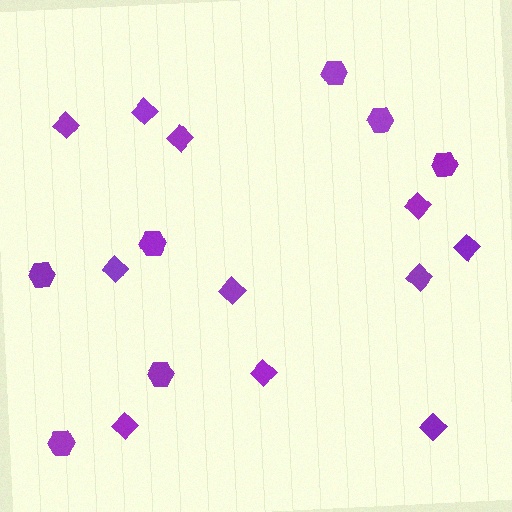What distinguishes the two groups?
There are 2 groups: one group of diamonds (11) and one group of hexagons (7).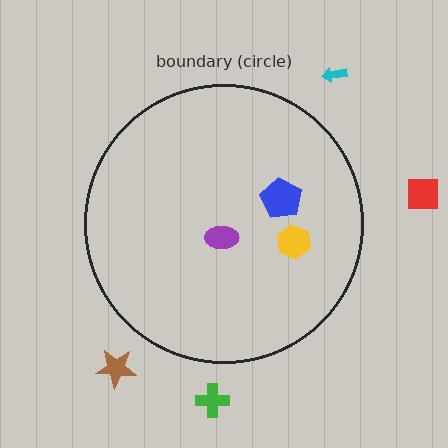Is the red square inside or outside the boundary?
Outside.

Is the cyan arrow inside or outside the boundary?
Outside.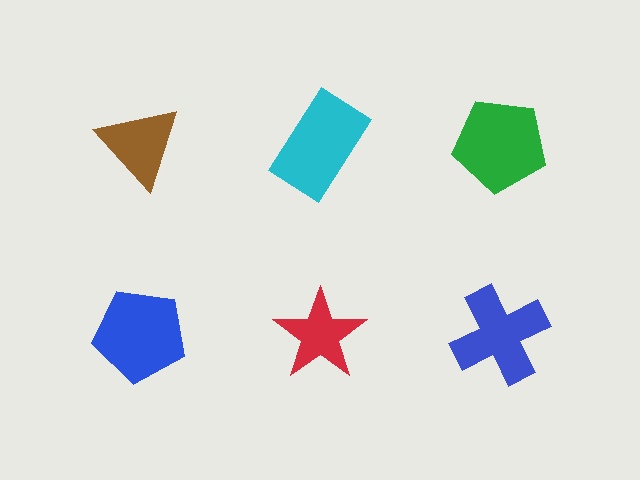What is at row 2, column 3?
A blue cross.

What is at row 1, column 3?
A green pentagon.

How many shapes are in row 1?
3 shapes.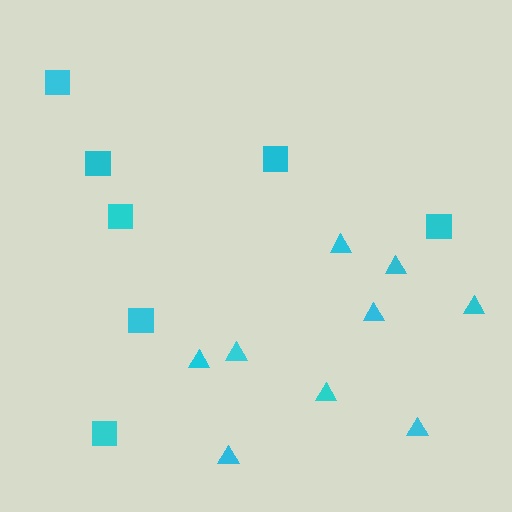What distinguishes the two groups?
There are 2 groups: one group of squares (7) and one group of triangles (9).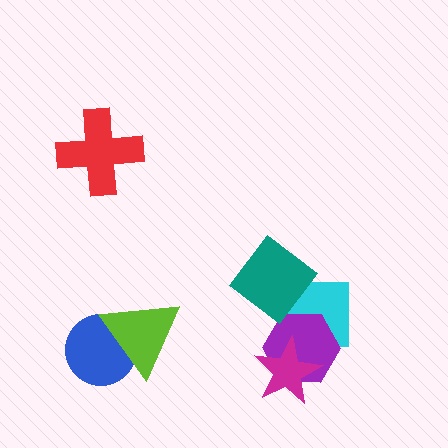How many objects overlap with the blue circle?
1 object overlaps with the blue circle.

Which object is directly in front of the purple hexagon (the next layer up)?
The teal diamond is directly in front of the purple hexagon.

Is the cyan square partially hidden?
Yes, it is partially covered by another shape.